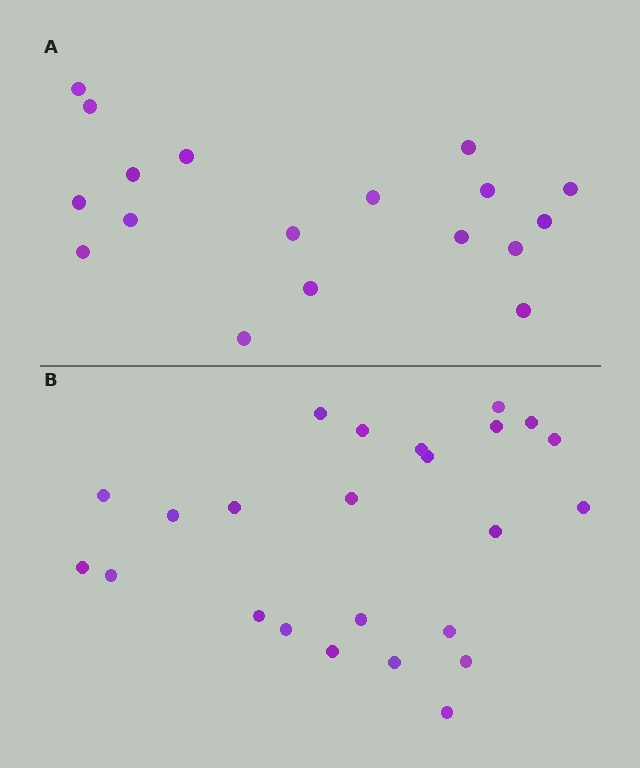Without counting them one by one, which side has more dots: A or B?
Region B (the bottom region) has more dots.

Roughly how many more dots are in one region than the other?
Region B has about 6 more dots than region A.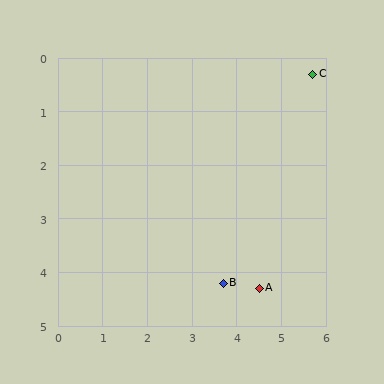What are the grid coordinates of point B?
Point B is at approximately (3.7, 4.2).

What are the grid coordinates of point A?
Point A is at approximately (4.5, 4.3).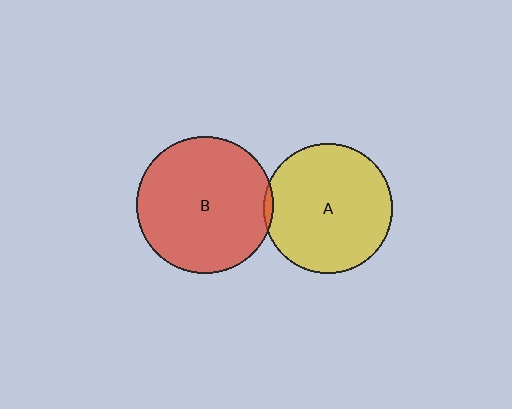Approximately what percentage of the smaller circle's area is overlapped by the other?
Approximately 5%.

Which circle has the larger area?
Circle B (red).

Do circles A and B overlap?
Yes.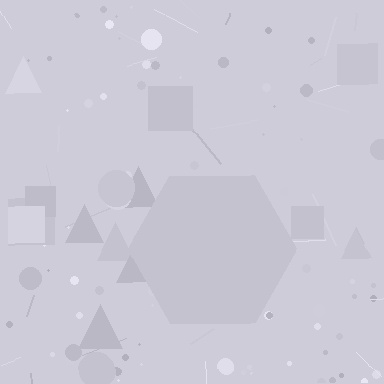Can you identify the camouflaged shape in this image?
The camouflaged shape is a hexagon.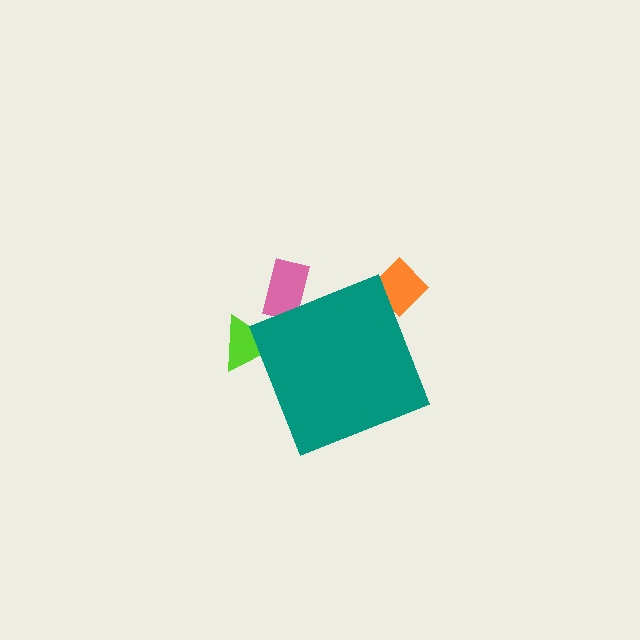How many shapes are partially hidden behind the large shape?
3 shapes are partially hidden.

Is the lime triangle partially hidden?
Yes, the lime triangle is partially hidden behind the teal diamond.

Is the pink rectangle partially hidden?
Yes, the pink rectangle is partially hidden behind the teal diamond.